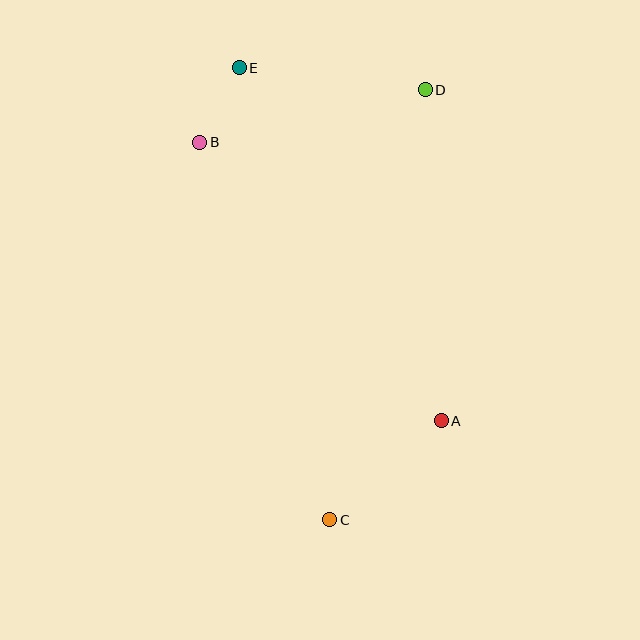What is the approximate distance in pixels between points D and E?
The distance between D and E is approximately 187 pixels.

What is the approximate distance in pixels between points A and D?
The distance between A and D is approximately 332 pixels.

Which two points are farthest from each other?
Points C and E are farthest from each other.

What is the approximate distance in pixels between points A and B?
The distance between A and B is approximately 369 pixels.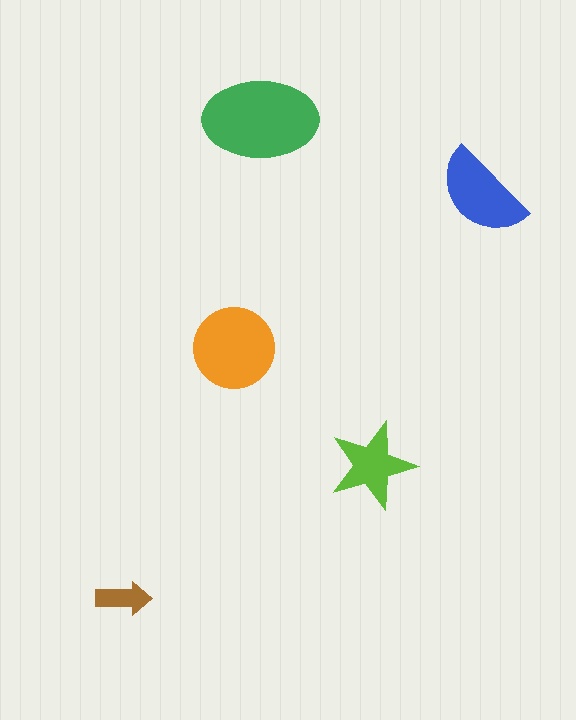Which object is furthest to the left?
The brown arrow is leftmost.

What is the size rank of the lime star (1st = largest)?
4th.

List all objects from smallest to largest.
The brown arrow, the lime star, the blue semicircle, the orange circle, the green ellipse.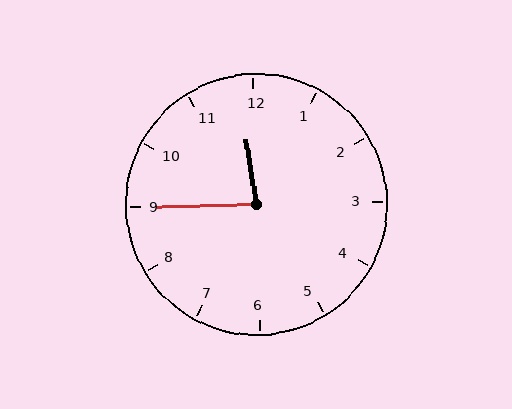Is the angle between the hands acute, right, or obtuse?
It is acute.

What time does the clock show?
11:45.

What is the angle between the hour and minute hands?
Approximately 82 degrees.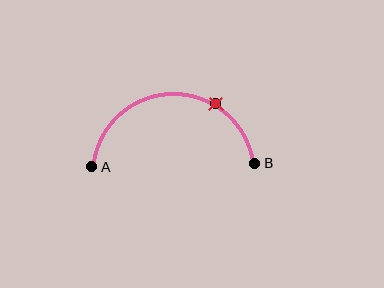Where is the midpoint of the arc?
The arc midpoint is the point on the curve farthest from the straight line joining A and B. It sits above that line.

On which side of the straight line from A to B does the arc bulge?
The arc bulges above the straight line connecting A and B.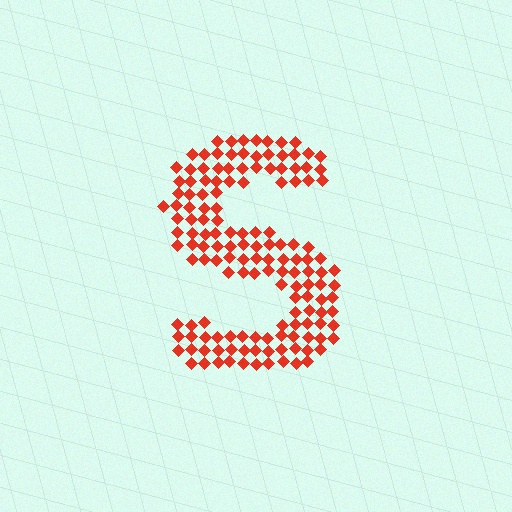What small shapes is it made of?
It is made of small diamonds.